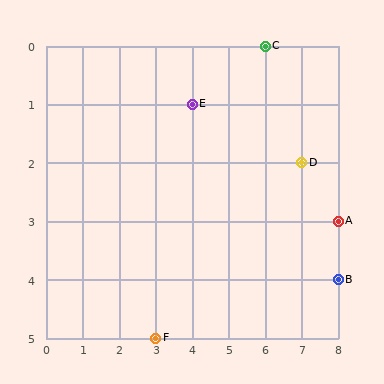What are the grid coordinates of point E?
Point E is at grid coordinates (4, 1).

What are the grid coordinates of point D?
Point D is at grid coordinates (7, 2).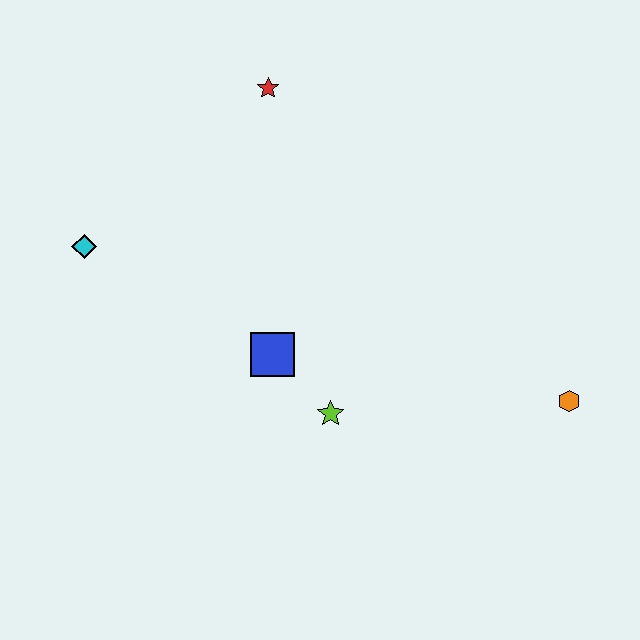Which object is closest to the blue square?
The lime star is closest to the blue square.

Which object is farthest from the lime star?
The red star is farthest from the lime star.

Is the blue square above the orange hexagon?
Yes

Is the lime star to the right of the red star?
Yes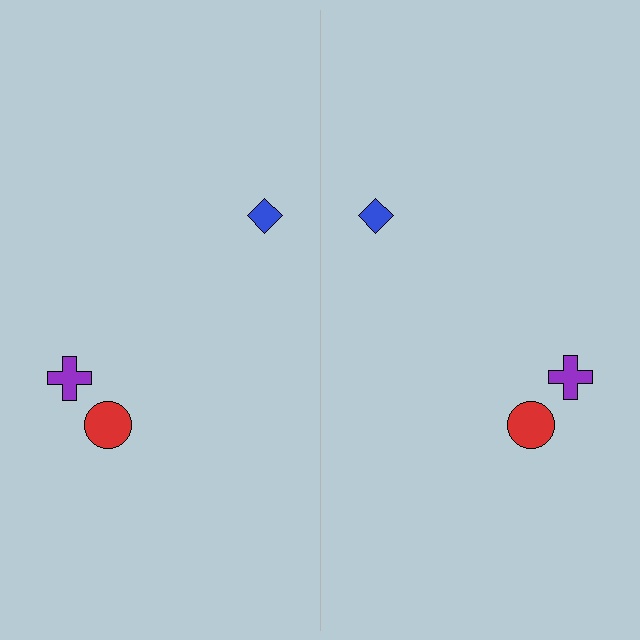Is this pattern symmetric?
Yes, this pattern has bilateral (reflection) symmetry.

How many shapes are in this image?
There are 6 shapes in this image.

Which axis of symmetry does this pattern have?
The pattern has a vertical axis of symmetry running through the center of the image.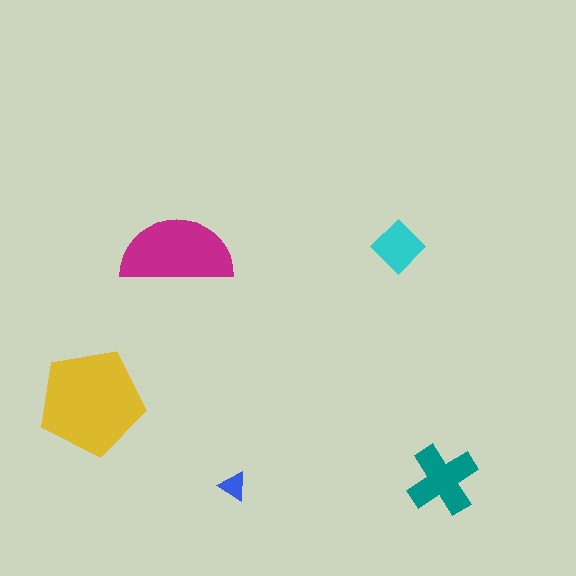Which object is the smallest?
The blue triangle.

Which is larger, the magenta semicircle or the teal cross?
The magenta semicircle.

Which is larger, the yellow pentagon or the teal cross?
The yellow pentagon.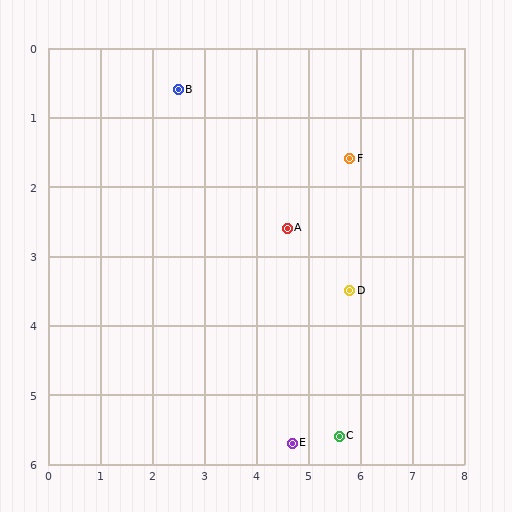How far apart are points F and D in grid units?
Points F and D are about 1.9 grid units apart.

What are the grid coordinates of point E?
Point E is at approximately (4.7, 5.7).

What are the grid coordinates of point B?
Point B is at approximately (2.5, 0.6).